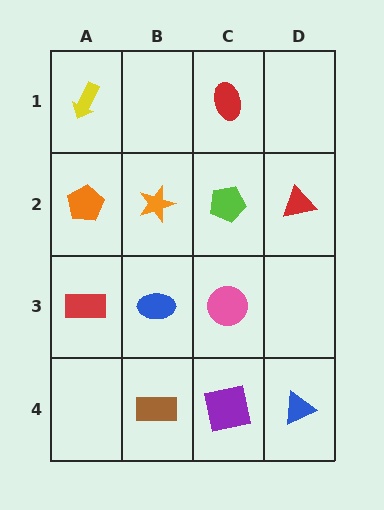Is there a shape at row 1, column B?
No, that cell is empty.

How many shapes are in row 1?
2 shapes.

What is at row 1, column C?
A red ellipse.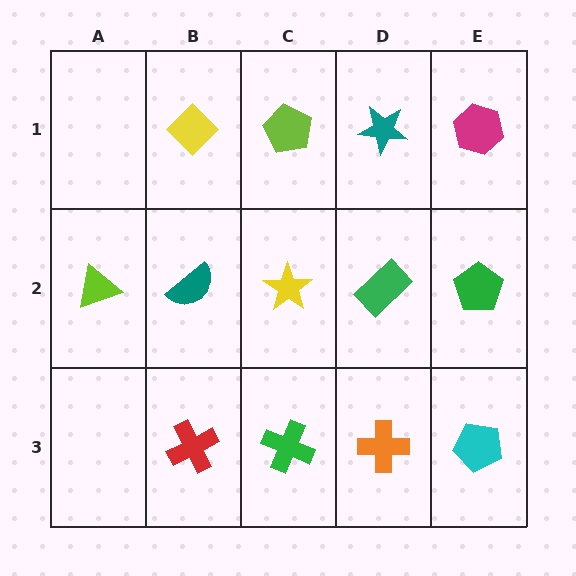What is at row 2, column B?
A teal semicircle.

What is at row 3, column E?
A cyan pentagon.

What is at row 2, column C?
A yellow star.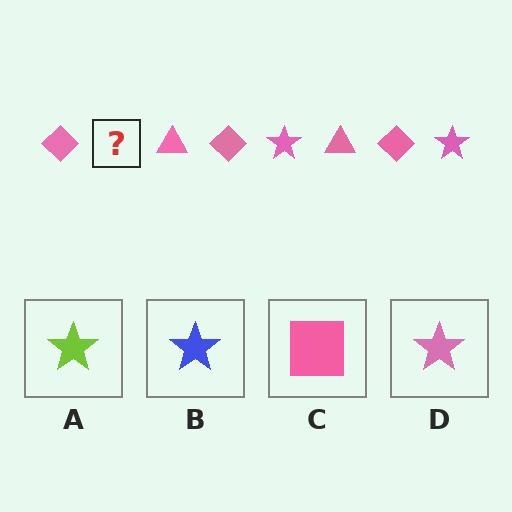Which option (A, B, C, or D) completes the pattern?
D.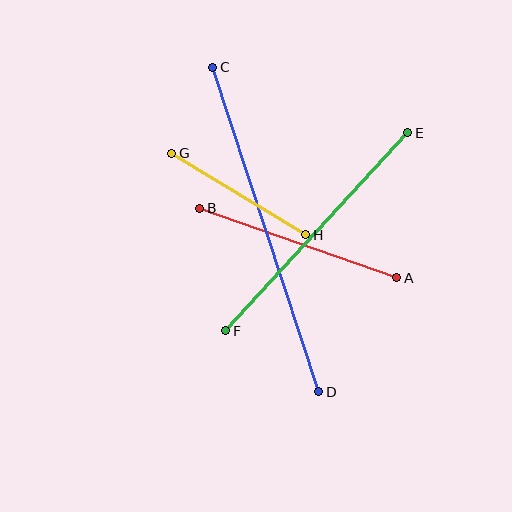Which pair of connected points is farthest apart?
Points C and D are farthest apart.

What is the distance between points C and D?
The distance is approximately 341 pixels.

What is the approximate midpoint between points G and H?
The midpoint is at approximately (239, 194) pixels.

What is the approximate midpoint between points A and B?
The midpoint is at approximately (298, 243) pixels.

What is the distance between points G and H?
The distance is approximately 157 pixels.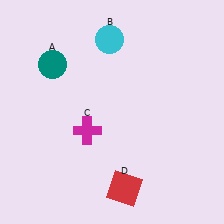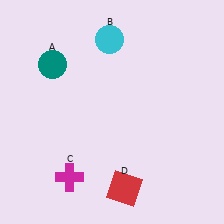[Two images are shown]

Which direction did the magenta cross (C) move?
The magenta cross (C) moved down.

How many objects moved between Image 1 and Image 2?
1 object moved between the two images.